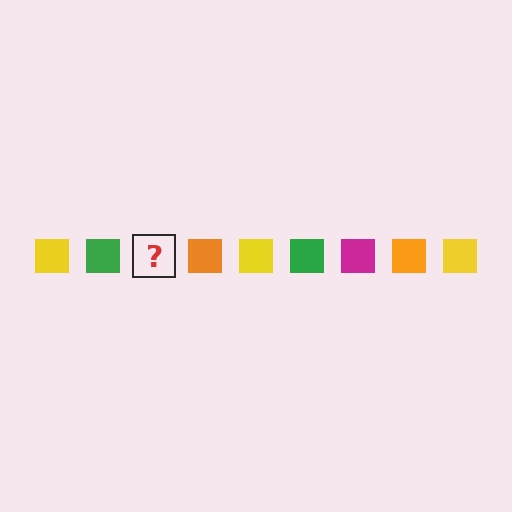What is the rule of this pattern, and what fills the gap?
The rule is that the pattern cycles through yellow, green, magenta, orange squares. The gap should be filled with a magenta square.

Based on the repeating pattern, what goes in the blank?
The blank should be a magenta square.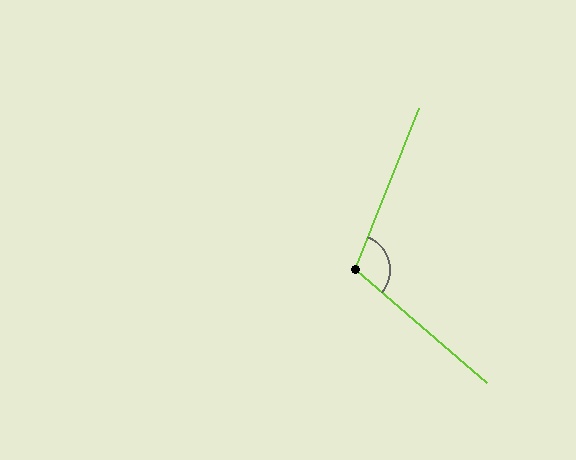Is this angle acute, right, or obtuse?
It is obtuse.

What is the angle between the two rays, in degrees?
Approximately 109 degrees.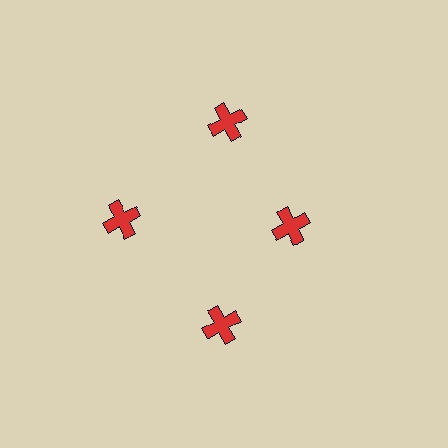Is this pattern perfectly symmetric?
No. The 4 red crosses are arranged in a ring, but one element near the 3 o'clock position is pulled inward toward the center, breaking the 4-fold rotational symmetry.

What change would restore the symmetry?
The symmetry would be restored by moving it outward, back onto the ring so that all 4 crosses sit at equal angles and equal distance from the center.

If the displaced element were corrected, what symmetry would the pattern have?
It would have 4-fold rotational symmetry — the pattern would map onto itself every 90 degrees.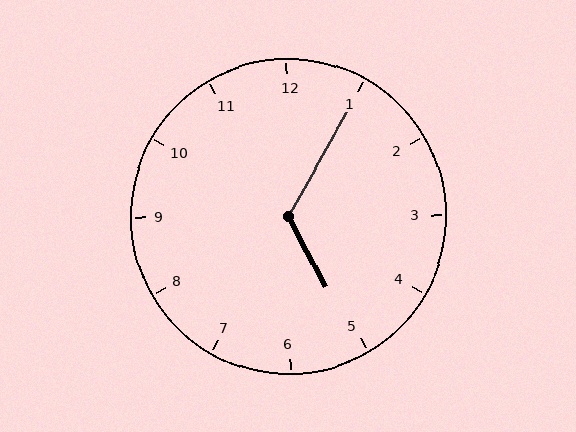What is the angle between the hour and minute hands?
Approximately 122 degrees.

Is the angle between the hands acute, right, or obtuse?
It is obtuse.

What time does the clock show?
5:05.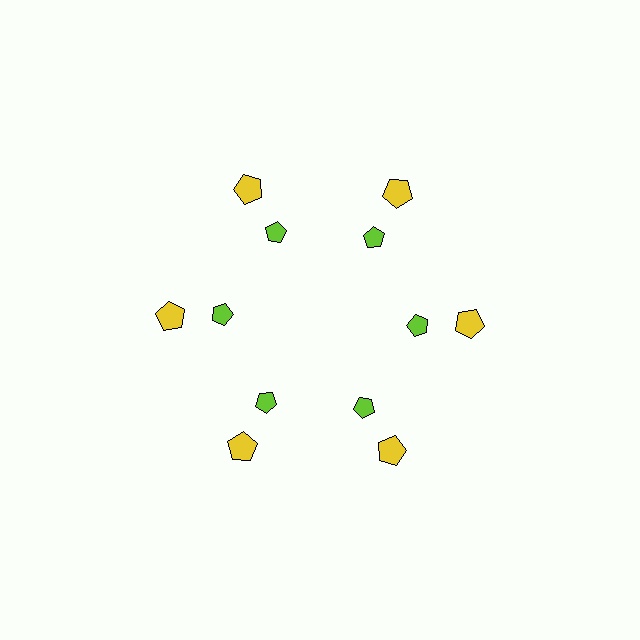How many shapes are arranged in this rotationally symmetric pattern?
There are 12 shapes, arranged in 6 groups of 2.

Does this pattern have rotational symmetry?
Yes, this pattern has 6-fold rotational symmetry. It looks the same after rotating 60 degrees around the center.